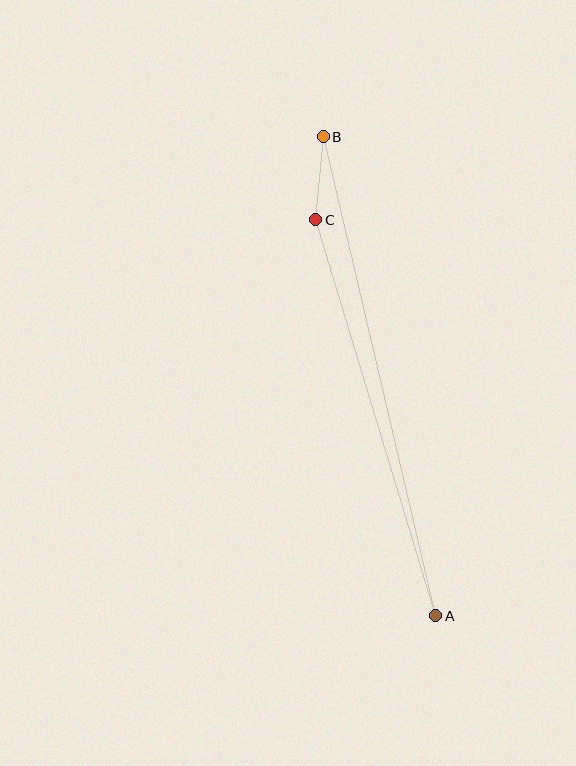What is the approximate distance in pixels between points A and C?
The distance between A and C is approximately 414 pixels.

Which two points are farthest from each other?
Points A and B are farthest from each other.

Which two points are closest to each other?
Points B and C are closest to each other.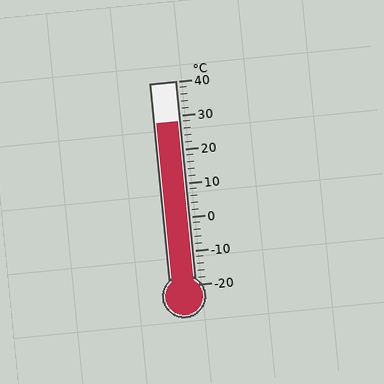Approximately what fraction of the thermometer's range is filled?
The thermometer is filled to approximately 80% of its range.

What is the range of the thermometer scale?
The thermometer scale ranges from -20°C to 40°C.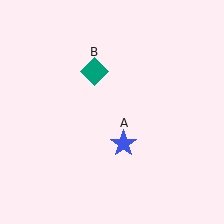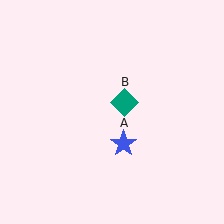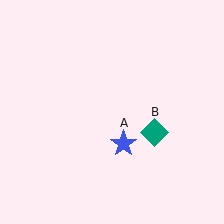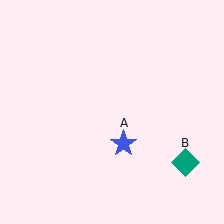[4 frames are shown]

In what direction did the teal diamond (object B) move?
The teal diamond (object B) moved down and to the right.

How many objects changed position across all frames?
1 object changed position: teal diamond (object B).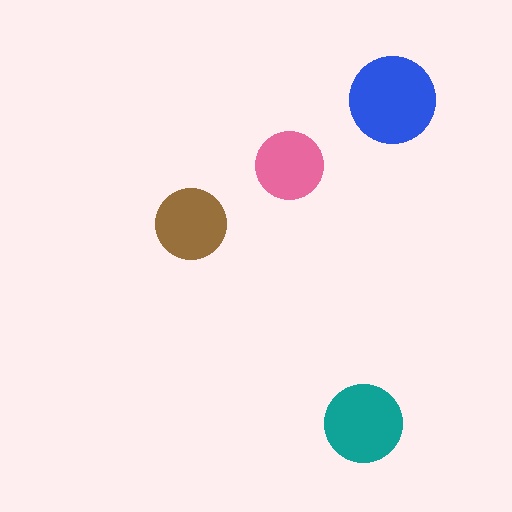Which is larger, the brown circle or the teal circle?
The teal one.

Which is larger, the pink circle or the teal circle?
The teal one.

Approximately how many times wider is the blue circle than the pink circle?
About 1.5 times wider.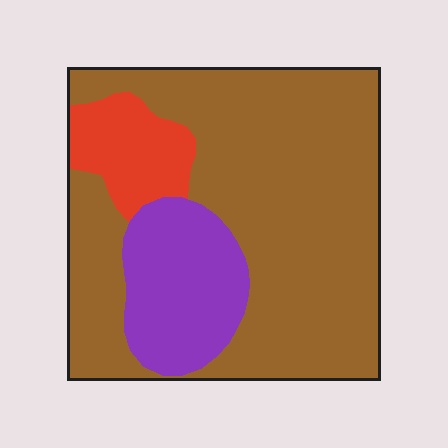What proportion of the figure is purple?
Purple covers around 20% of the figure.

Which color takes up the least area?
Red, at roughly 10%.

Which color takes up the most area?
Brown, at roughly 70%.